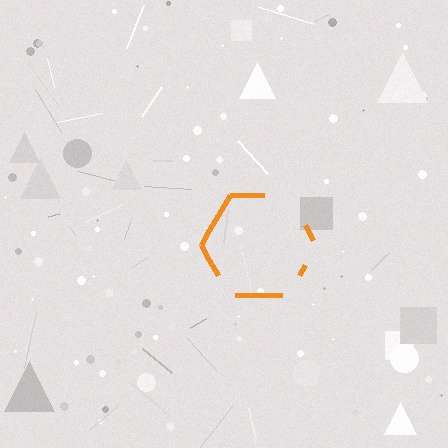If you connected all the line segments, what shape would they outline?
They would outline a hexagon.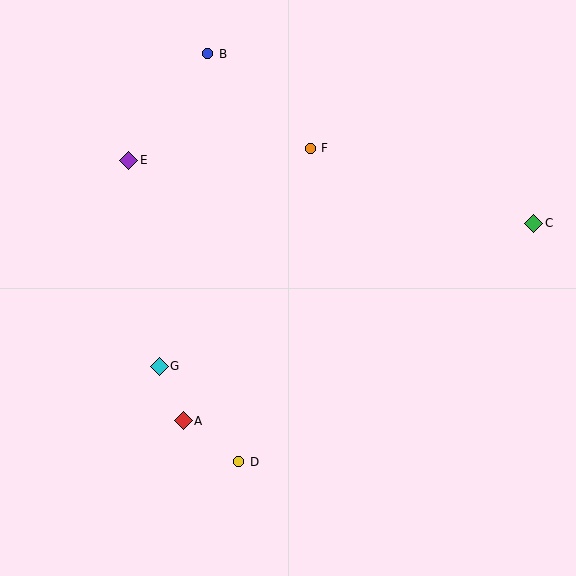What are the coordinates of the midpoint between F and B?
The midpoint between F and B is at (259, 101).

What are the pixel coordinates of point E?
Point E is at (129, 160).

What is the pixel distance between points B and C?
The distance between B and C is 368 pixels.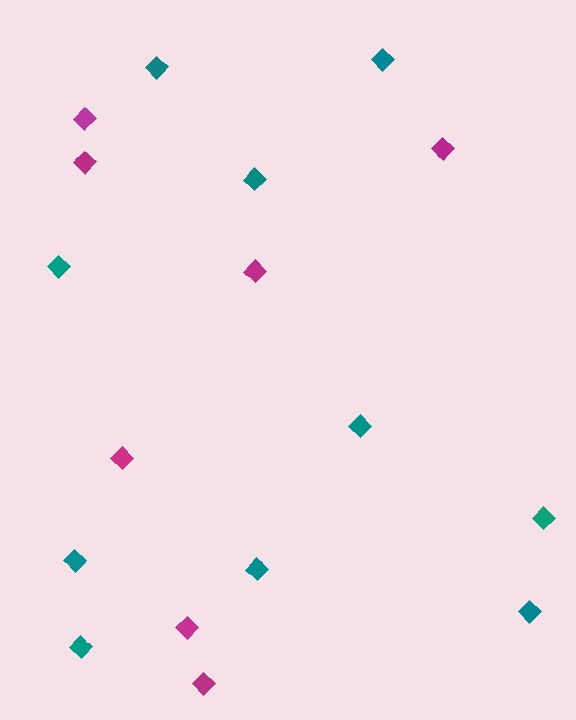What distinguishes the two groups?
There are 2 groups: one group of magenta diamonds (7) and one group of teal diamonds (10).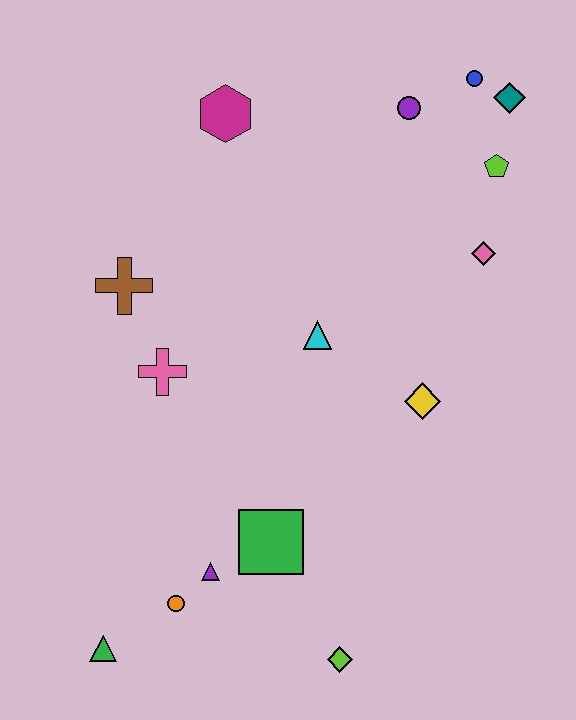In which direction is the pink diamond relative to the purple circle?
The pink diamond is below the purple circle.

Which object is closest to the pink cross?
The brown cross is closest to the pink cross.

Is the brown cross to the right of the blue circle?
No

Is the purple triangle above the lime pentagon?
No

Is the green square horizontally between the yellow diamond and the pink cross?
Yes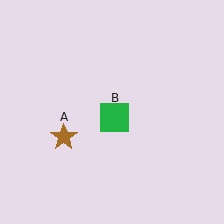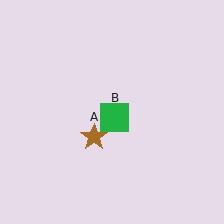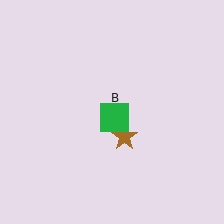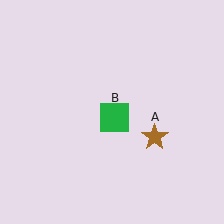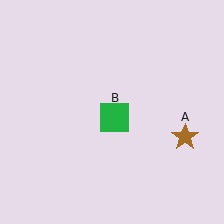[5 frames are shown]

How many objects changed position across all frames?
1 object changed position: brown star (object A).